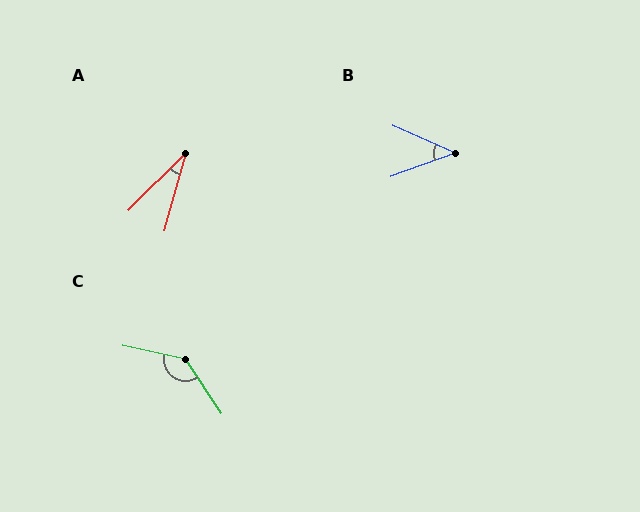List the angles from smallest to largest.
A (29°), B (44°), C (135°).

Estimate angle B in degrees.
Approximately 44 degrees.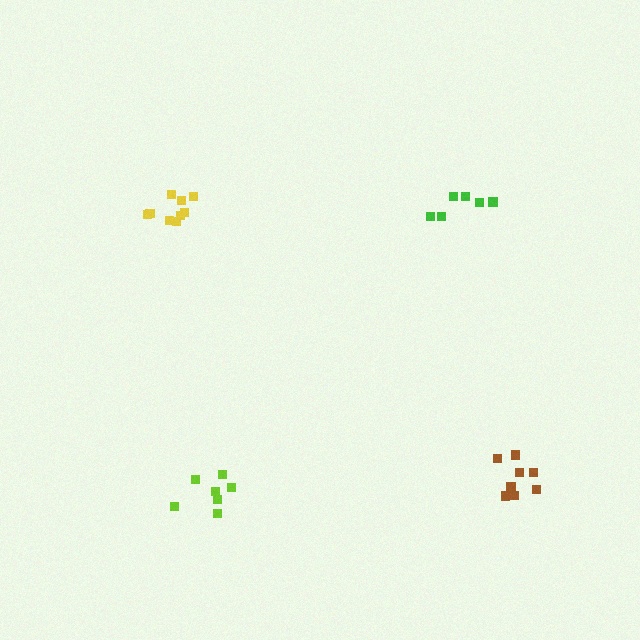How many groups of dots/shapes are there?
There are 4 groups.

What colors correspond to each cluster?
The clusters are colored: lime, green, brown, yellow.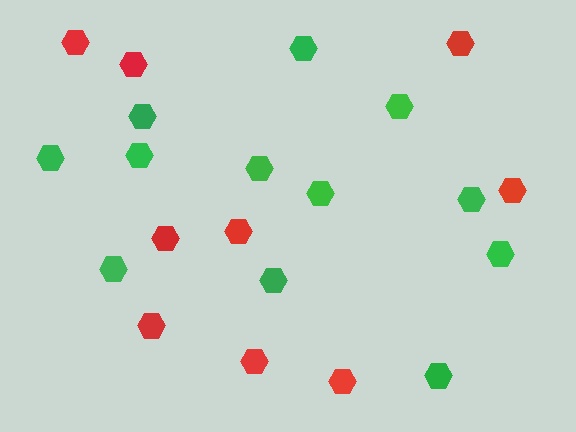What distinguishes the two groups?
There are 2 groups: one group of red hexagons (9) and one group of green hexagons (12).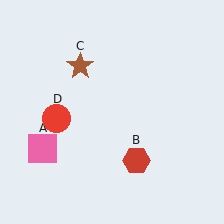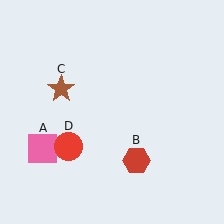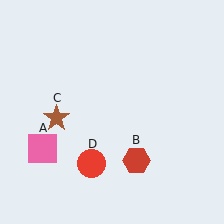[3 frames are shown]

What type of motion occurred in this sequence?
The brown star (object C), red circle (object D) rotated counterclockwise around the center of the scene.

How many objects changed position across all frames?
2 objects changed position: brown star (object C), red circle (object D).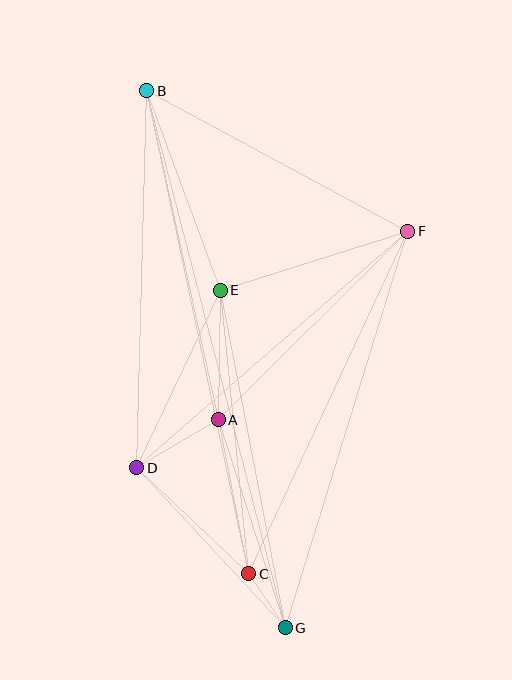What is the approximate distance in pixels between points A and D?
The distance between A and D is approximately 94 pixels.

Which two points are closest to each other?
Points C and G are closest to each other.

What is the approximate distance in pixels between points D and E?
The distance between D and E is approximately 196 pixels.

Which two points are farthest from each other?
Points B and G are farthest from each other.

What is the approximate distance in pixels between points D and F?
The distance between D and F is approximately 360 pixels.